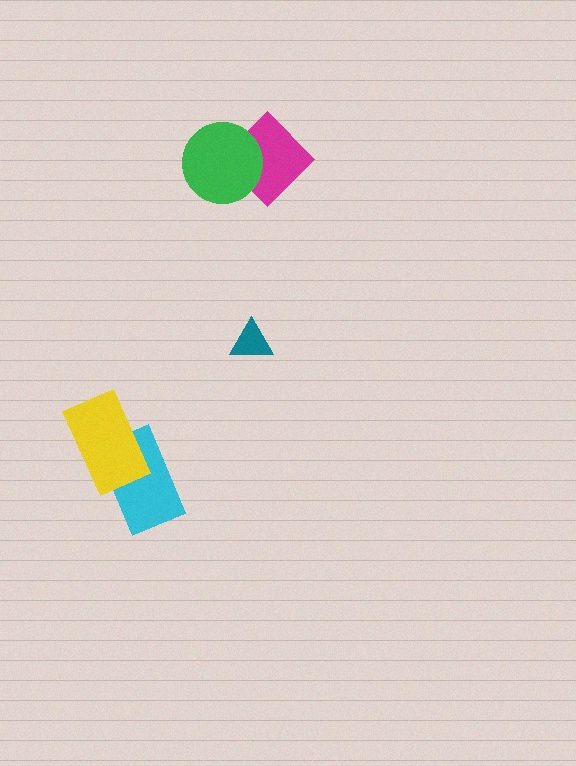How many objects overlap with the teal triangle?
0 objects overlap with the teal triangle.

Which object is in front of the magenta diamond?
The green circle is in front of the magenta diamond.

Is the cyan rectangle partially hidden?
Yes, it is partially covered by another shape.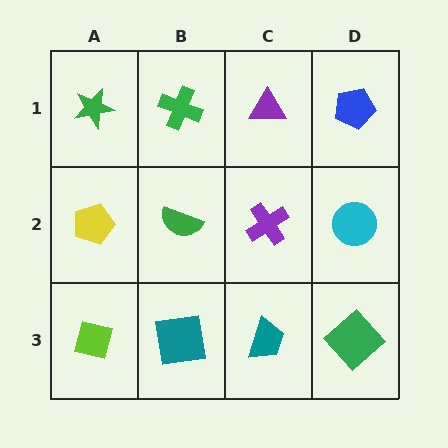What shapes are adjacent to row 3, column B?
A green semicircle (row 2, column B), a lime square (row 3, column A), a teal trapezoid (row 3, column C).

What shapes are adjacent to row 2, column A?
A green star (row 1, column A), a lime square (row 3, column A), a green semicircle (row 2, column B).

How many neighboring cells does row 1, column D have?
2.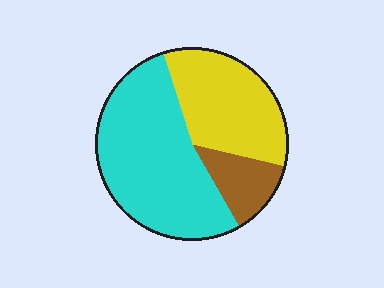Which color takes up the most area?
Cyan, at roughly 55%.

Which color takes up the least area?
Brown, at roughly 15%.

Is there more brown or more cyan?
Cyan.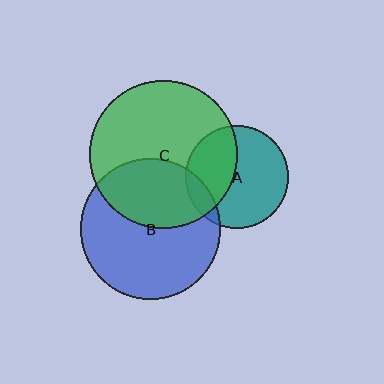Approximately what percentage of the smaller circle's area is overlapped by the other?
Approximately 10%.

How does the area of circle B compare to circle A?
Approximately 1.9 times.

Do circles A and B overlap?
Yes.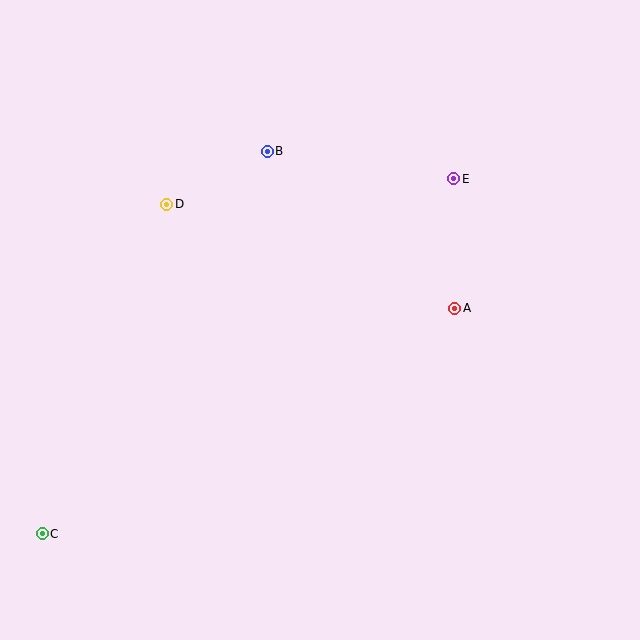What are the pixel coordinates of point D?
Point D is at (167, 204).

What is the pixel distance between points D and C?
The distance between D and C is 352 pixels.